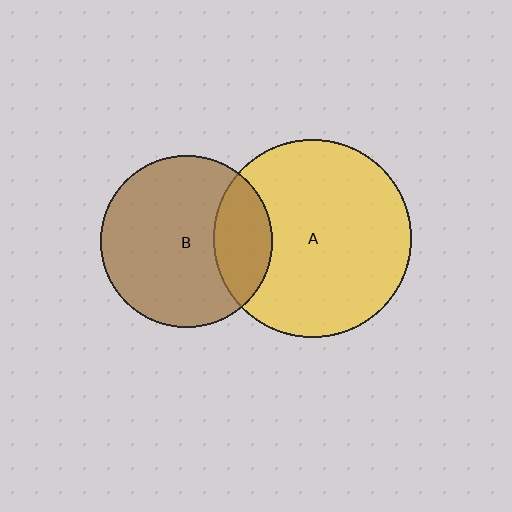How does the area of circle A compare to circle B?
Approximately 1.3 times.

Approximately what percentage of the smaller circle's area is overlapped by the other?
Approximately 25%.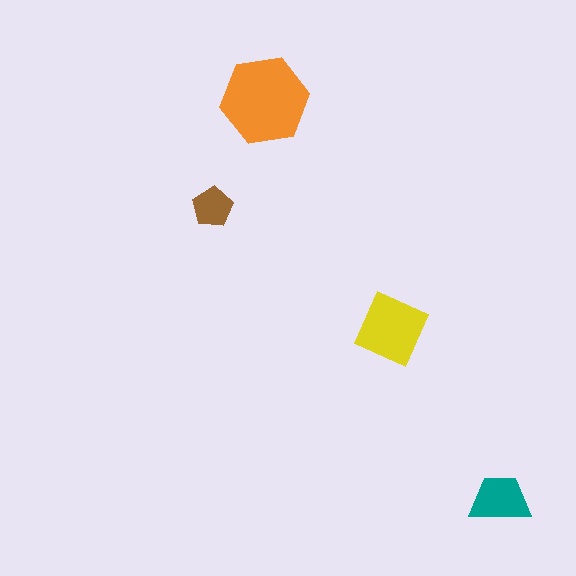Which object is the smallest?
The brown pentagon.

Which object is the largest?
The orange hexagon.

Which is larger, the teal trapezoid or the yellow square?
The yellow square.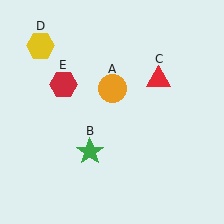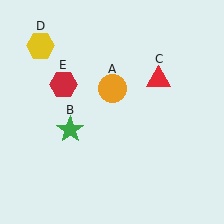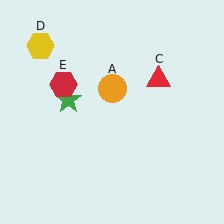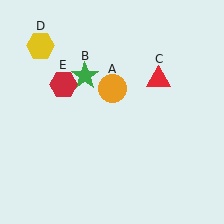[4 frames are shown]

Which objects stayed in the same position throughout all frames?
Orange circle (object A) and red triangle (object C) and yellow hexagon (object D) and red hexagon (object E) remained stationary.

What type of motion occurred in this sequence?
The green star (object B) rotated clockwise around the center of the scene.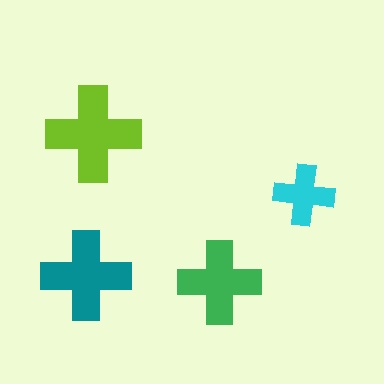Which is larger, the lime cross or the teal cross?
The lime one.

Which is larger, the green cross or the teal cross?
The teal one.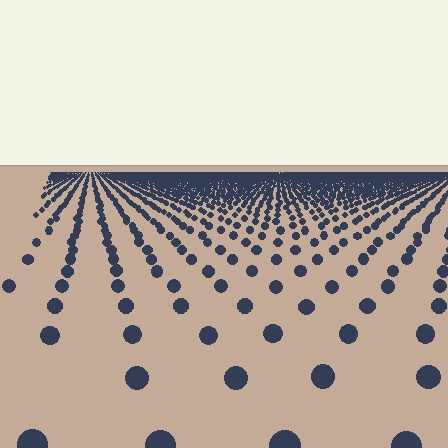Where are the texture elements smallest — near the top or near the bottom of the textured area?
Near the top.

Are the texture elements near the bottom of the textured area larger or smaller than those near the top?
Larger. Near the bottom, elements are closer to the viewer and appear at a bigger on-screen size.